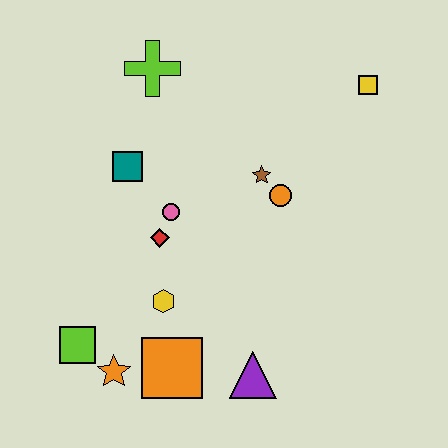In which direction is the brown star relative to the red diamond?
The brown star is to the right of the red diamond.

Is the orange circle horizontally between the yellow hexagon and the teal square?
No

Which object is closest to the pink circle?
The red diamond is closest to the pink circle.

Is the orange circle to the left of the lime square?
No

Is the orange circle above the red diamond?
Yes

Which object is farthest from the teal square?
The yellow square is farthest from the teal square.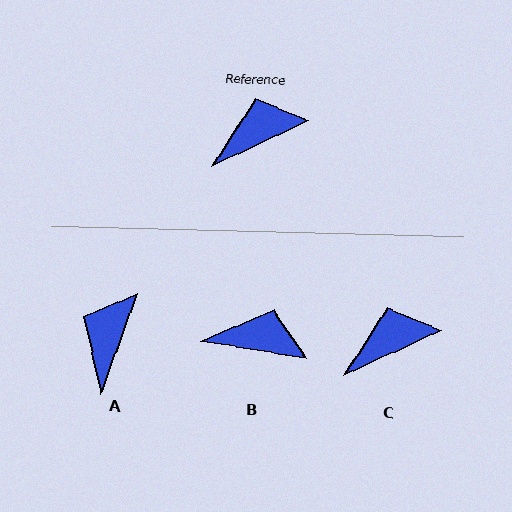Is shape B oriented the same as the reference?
No, it is off by about 34 degrees.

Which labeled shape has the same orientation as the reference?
C.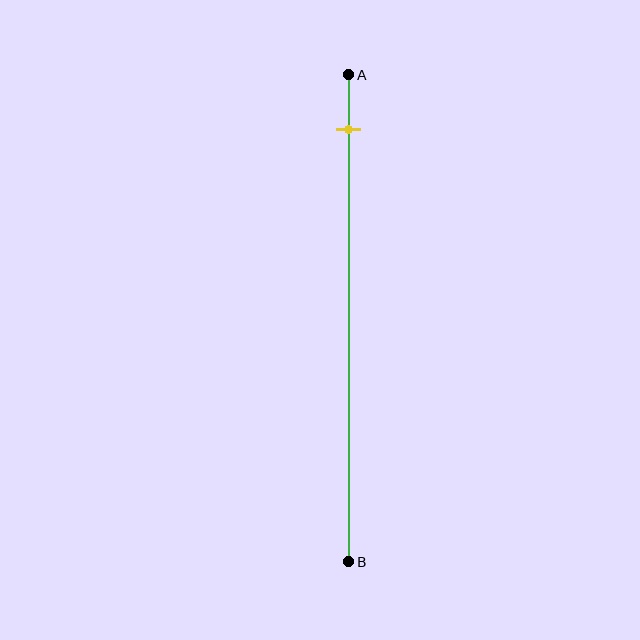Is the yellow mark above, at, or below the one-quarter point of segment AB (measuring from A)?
The yellow mark is above the one-quarter point of segment AB.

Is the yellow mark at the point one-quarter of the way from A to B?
No, the mark is at about 10% from A, not at the 25% one-quarter point.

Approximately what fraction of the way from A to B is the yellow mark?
The yellow mark is approximately 10% of the way from A to B.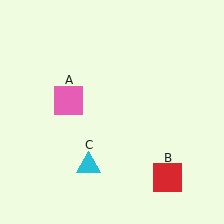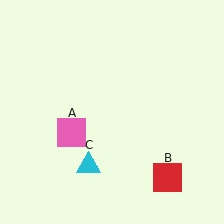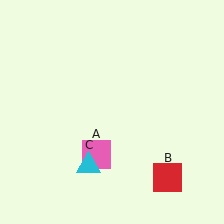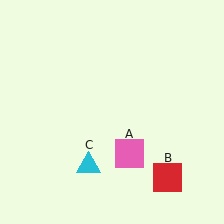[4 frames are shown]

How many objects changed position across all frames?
1 object changed position: pink square (object A).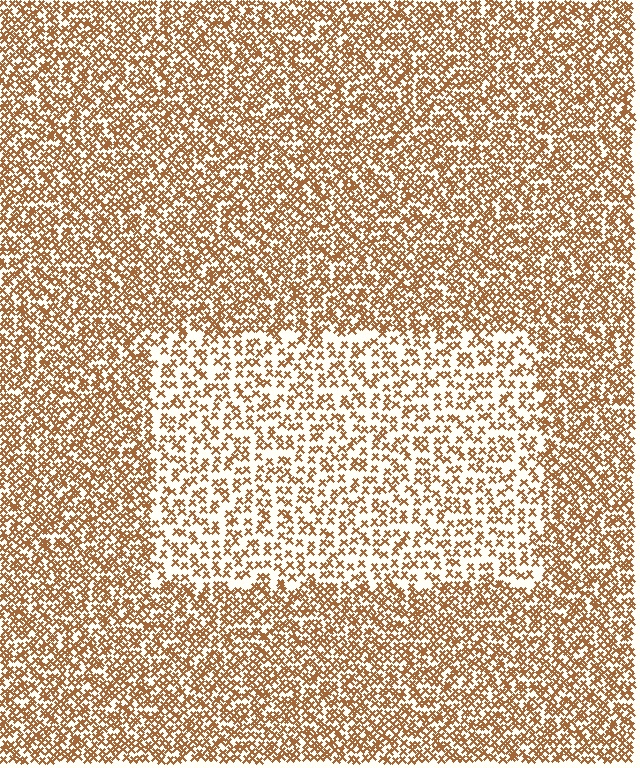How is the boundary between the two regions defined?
The boundary is defined by a change in element density (approximately 2.0x ratio). All elements are the same color, size, and shape.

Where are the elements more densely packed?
The elements are more densely packed outside the rectangle boundary.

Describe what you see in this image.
The image contains small brown elements arranged at two different densities. A rectangle-shaped region is visible where the elements are less densely packed than the surrounding area.